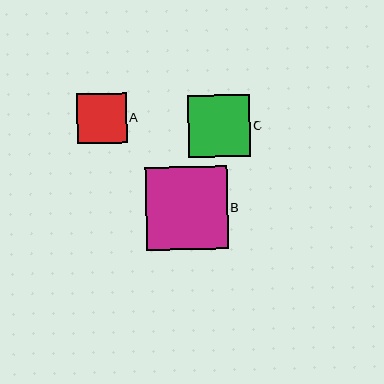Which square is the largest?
Square B is the largest with a size of approximately 82 pixels.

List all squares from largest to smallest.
From largest to smallest: B, C, A.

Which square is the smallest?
Square A is the smallest with a size of approximately 50 pixels.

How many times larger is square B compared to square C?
Square B is approximately 1.3 times the size of square C.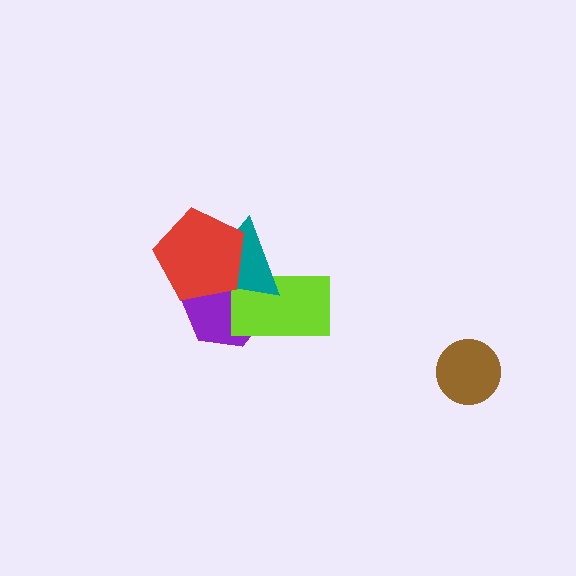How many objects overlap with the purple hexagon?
3 objects overlap with the purple hexagon.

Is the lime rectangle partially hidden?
Yes, it is partially covered by another shape.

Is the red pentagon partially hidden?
No, no other shape covers it.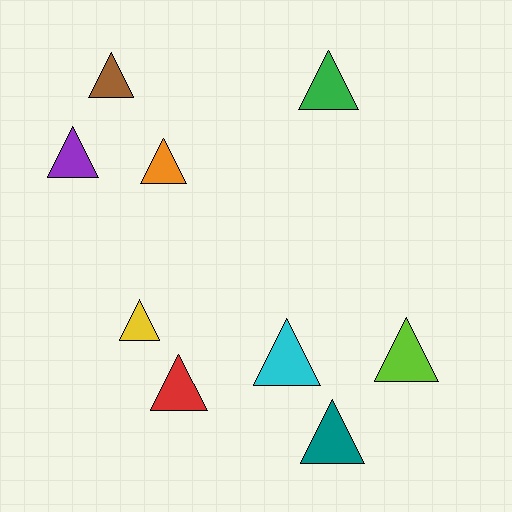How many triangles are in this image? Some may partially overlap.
There are 9 triangles.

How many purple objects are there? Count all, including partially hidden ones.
There is 1 purple object.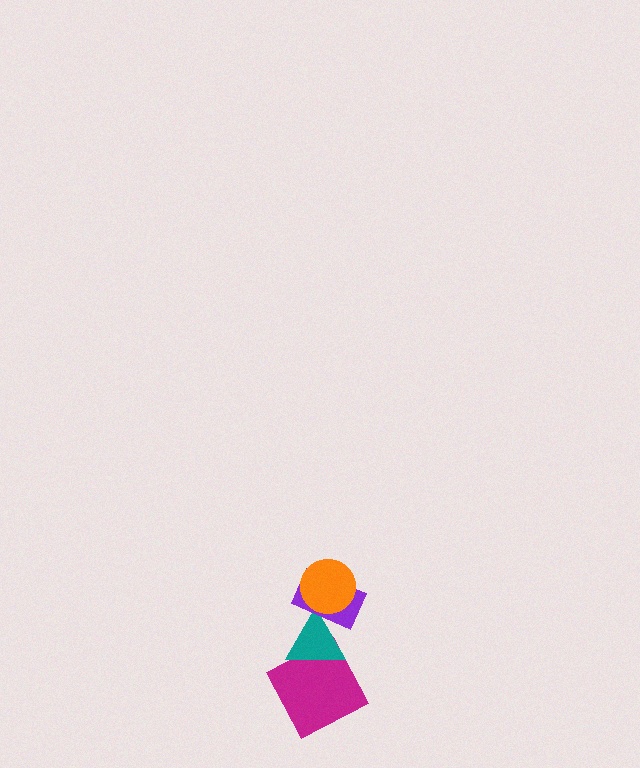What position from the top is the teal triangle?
The teal triangle is 3rd from the top.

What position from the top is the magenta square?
The magenta square is 4th from the top.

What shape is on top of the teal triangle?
The purple rectangle is on top of the teal triangle.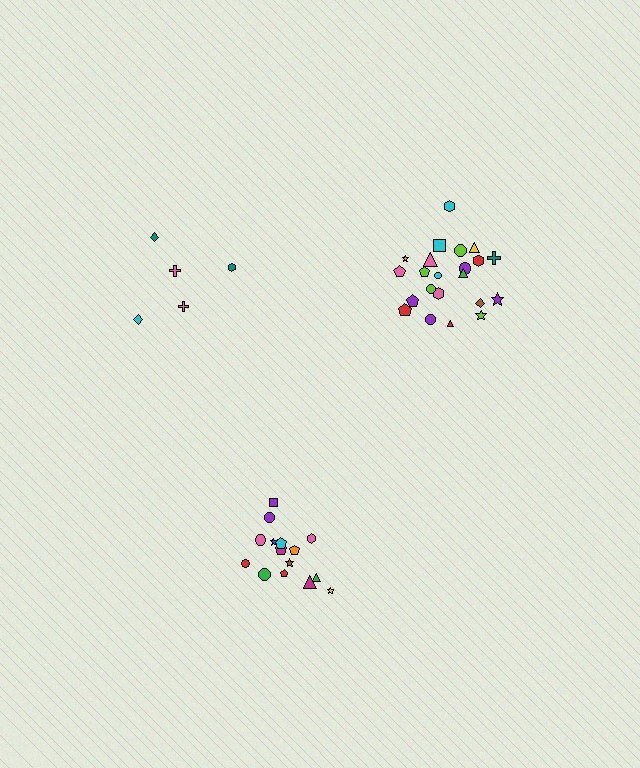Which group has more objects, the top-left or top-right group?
The top-right group.